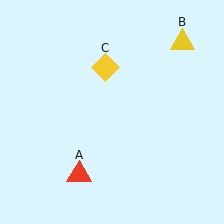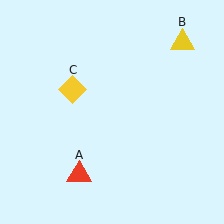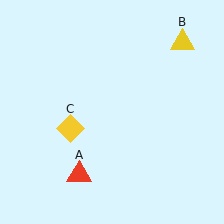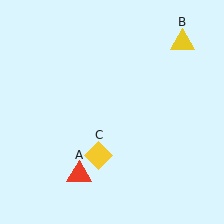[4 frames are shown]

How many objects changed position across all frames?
1 object changed position: yellow diamond (object C).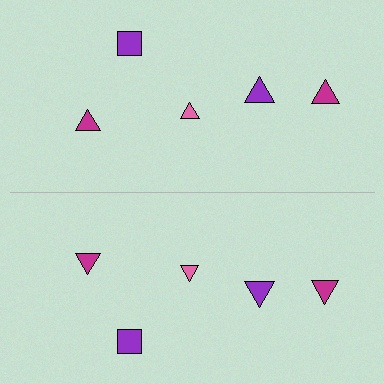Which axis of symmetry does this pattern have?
The pattern has a horizontal axis of symmetry running through the center of the image.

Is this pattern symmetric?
Yes, this pattern has bilateral (reflection) symmetry.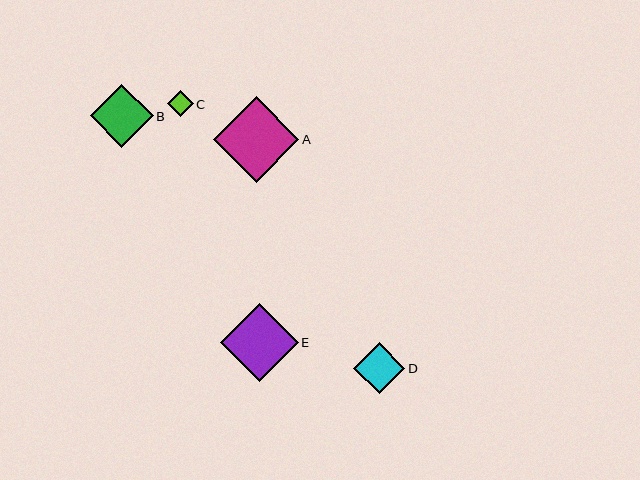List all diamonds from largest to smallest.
From largest to smallest: A, E, B, D, C.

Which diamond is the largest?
Diamond A is the largest with a size of approximately 85 pixels.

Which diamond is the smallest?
Diamond C is the smallest with a size of approximately 26 pixels.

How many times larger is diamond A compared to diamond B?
Diamond A is approximately 1.3 times the size of diamond B.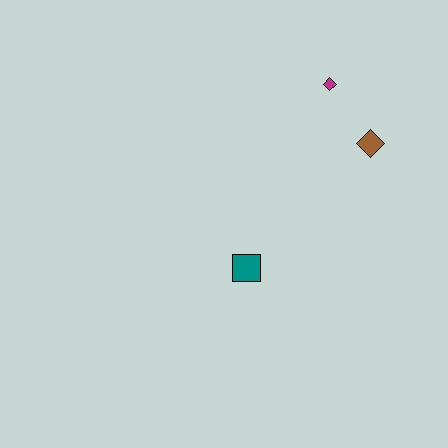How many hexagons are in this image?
There are no hexagons.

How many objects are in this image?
There are 3 objects.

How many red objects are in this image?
There are no red objects.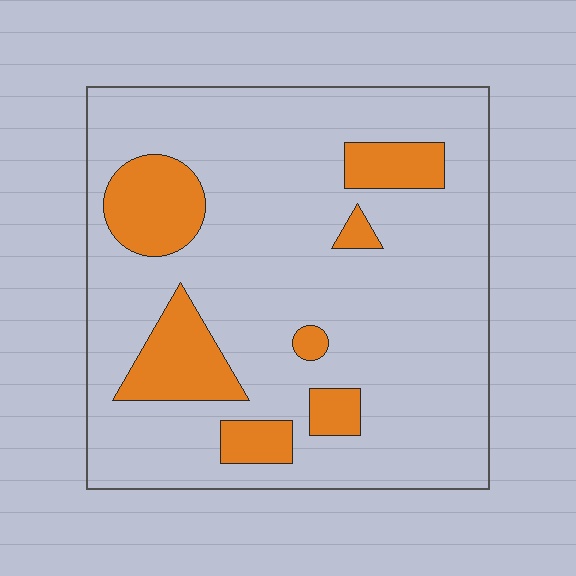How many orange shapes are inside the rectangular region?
7.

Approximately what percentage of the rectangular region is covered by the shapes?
Approximately 20%.